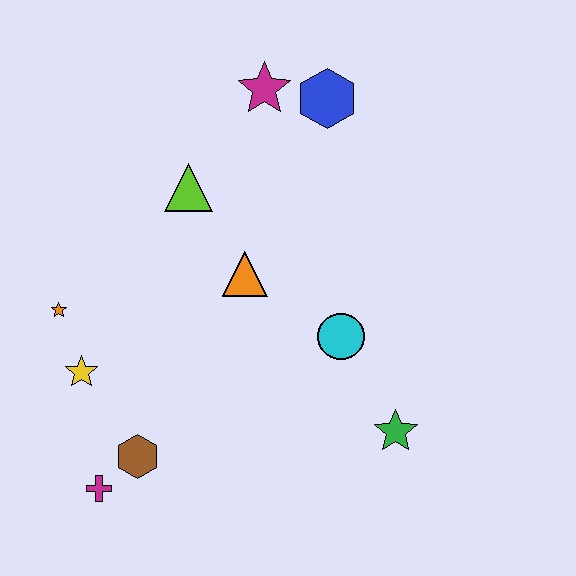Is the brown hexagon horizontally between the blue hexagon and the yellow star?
Yes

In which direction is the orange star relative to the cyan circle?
The orange star is to the left of the cyan circle.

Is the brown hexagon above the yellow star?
No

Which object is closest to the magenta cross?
The brown hexagon is closest to the magenta cross.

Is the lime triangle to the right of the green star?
No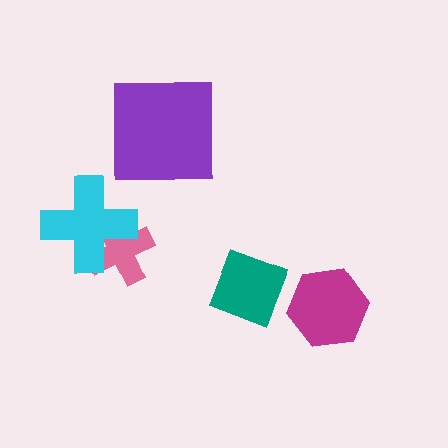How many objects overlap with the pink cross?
1 object overlaps with the pink cross.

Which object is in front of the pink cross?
The cyan cross is in front of the pink cross.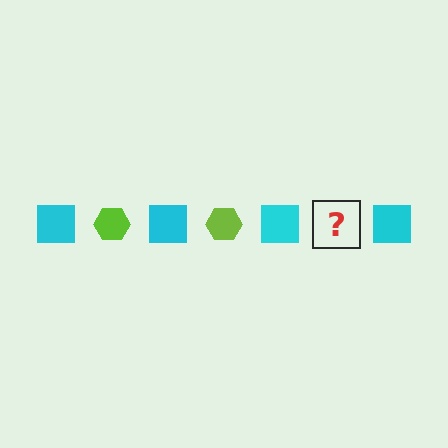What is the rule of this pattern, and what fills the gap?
The rule is that the pattern alternates between cyan square and lime hexagon. The gap should be filled with a lime hexagon.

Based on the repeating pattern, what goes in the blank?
The blank should be a lime hexagon.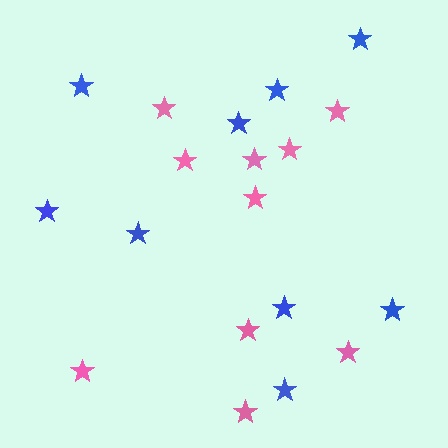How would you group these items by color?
There are 2 groups: one group of pink stars (10) and one group of blue stars (9).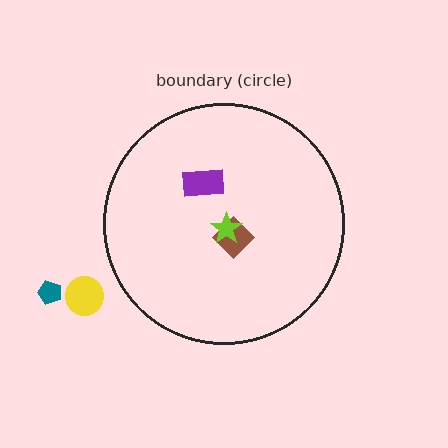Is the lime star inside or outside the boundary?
Inside.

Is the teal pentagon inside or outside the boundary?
Outside.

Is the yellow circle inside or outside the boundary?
Outside.